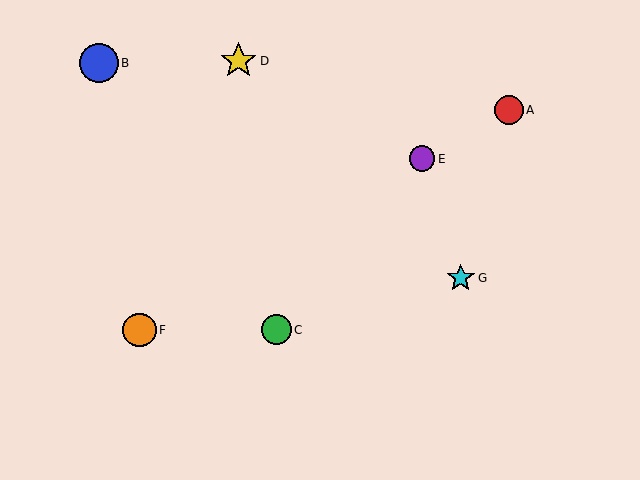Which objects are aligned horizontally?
Objects C, F are aligned horizontally.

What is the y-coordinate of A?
Object A is at y≈110.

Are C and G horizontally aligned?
No, C is at y≈330 and G is at y≈278.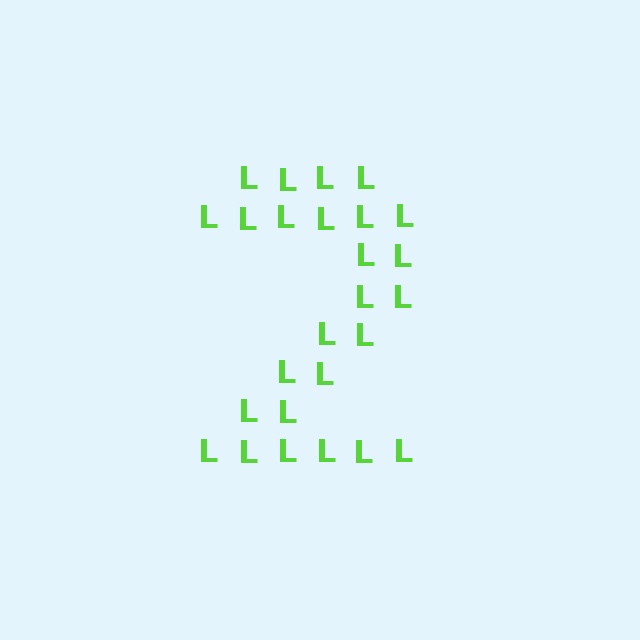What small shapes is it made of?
It is made of small letter L's.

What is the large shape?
The large shape is the digit 2.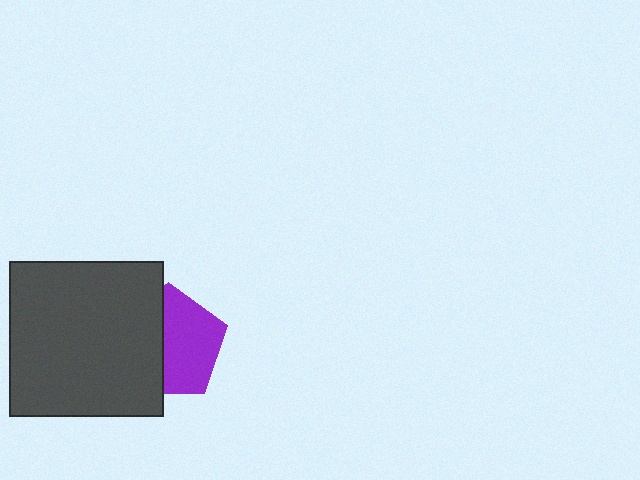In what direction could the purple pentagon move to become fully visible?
The purple pentagon could move right. That would shift it out from behind the dark gray square entirely.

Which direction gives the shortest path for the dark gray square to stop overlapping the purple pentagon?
Moving left gives the shortest separation.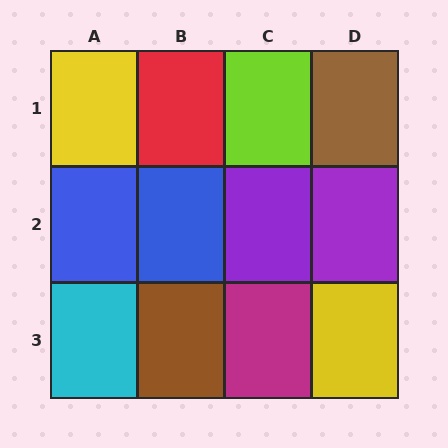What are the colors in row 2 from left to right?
Blue, blue, purple, purple.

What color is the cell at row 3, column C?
Magenta.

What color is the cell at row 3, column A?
Cyan.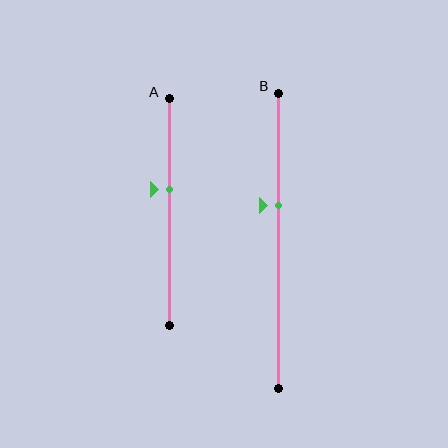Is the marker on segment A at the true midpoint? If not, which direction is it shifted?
No, the marker on segment A is shifted upward by about 10% of the segment length.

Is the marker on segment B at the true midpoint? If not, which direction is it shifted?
No, the marker on segment B is shifted upward by about 12% of the segment length.